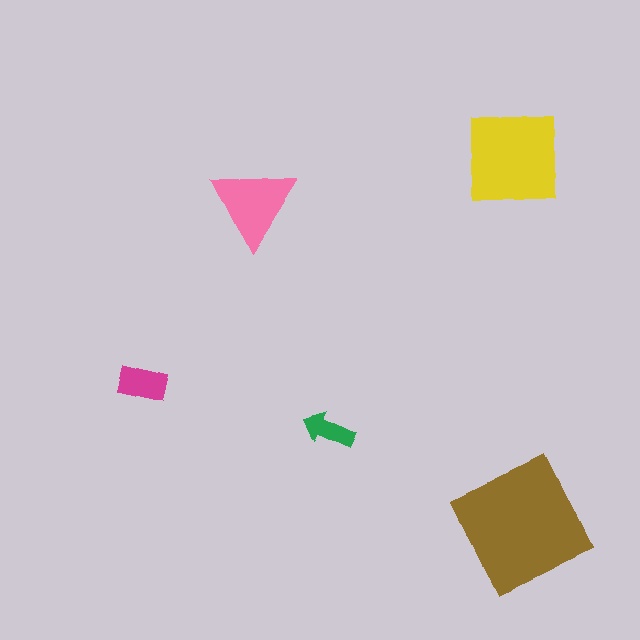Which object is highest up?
The yellow square is topmost.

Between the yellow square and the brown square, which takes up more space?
The brown square.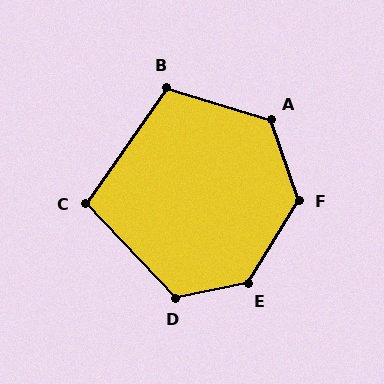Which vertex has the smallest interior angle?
C, at approximately 101 degrees.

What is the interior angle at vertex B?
Approximately 108 degrees (obtuse).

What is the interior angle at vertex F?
Approximately 130 degrees (obtuse).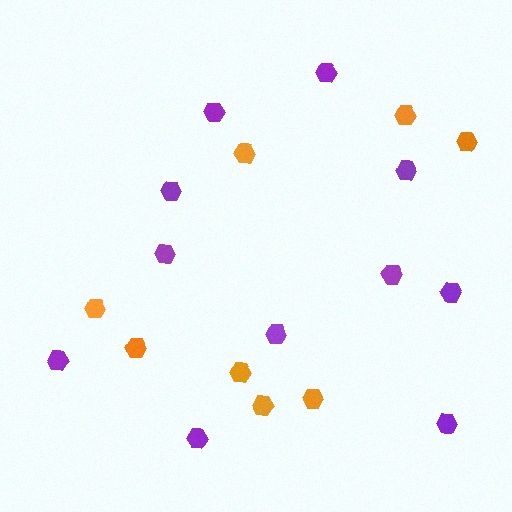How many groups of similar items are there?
There are 2 groups: one group of orange hexagons (8) and one group of purple hexagons (11).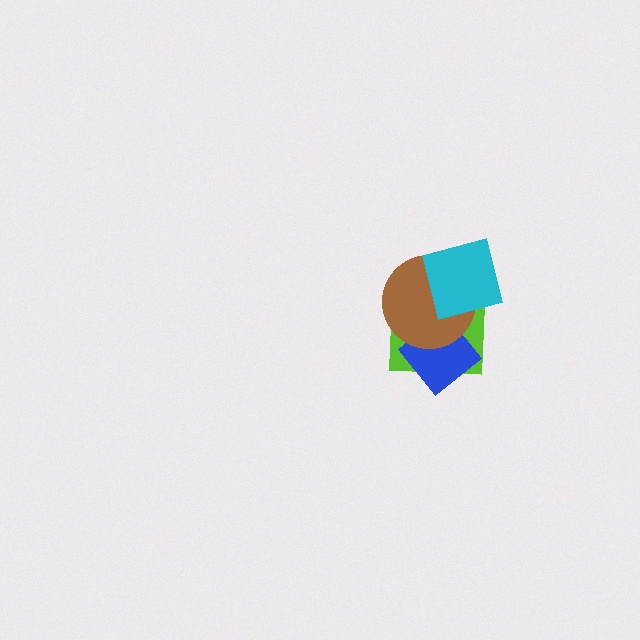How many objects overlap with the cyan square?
2 objects overlap with the cyan square.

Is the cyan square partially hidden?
No, no other shape covers it.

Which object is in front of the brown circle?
The cyan square is in front of the brown circle.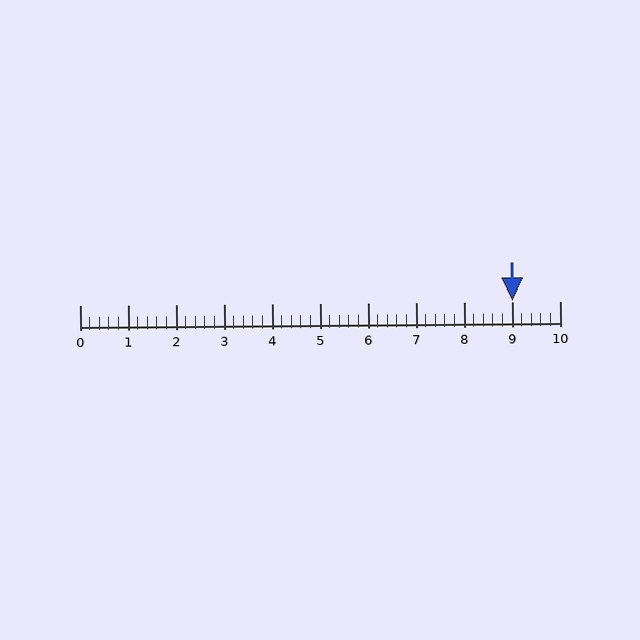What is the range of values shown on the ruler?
The ruler shows values from 0 to 10.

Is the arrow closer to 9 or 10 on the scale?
The arrow is closer to 9.